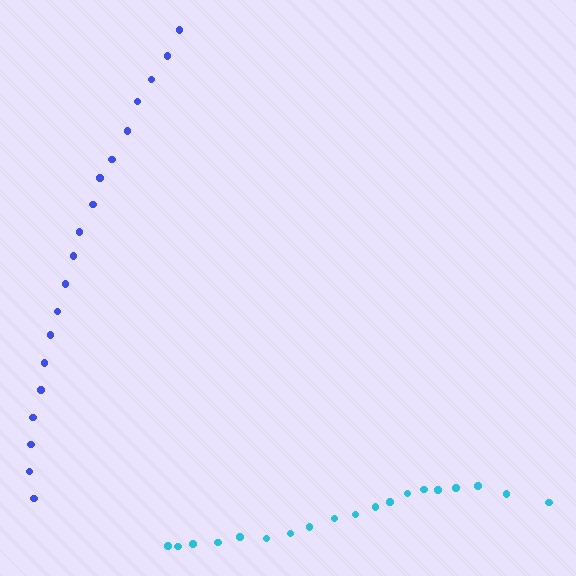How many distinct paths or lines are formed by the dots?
There are 2 distinct paths.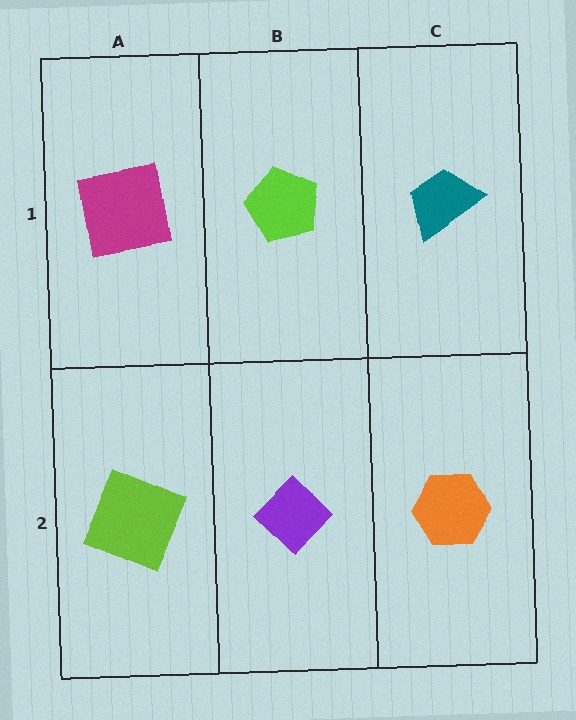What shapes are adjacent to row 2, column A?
A magenta square (row 1, column A), a purple diamond (row 2, column B).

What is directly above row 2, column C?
A teal trapezoid.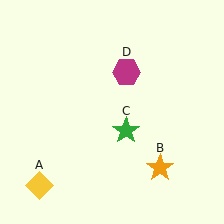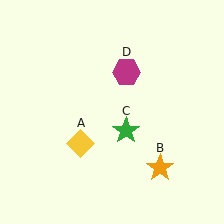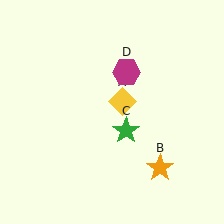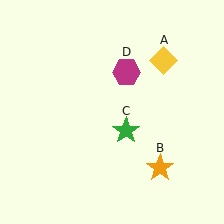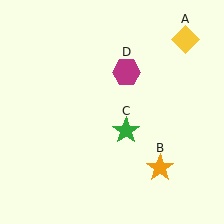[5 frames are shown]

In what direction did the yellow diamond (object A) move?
The yellow diamond (object A) moved up and to the right.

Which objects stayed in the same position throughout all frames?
Orange star (object B) and green star (object C) and magenta hexagon (object D) remained stationary.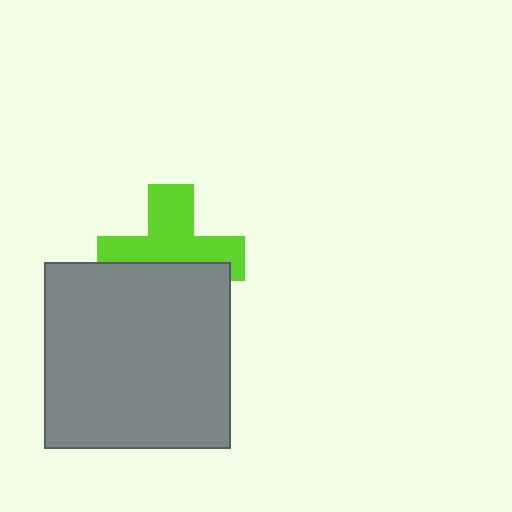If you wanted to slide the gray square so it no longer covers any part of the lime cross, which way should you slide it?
Slide it down — that is the most direct way to separate the two shapes.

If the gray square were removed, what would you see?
You would see the complete lime cross.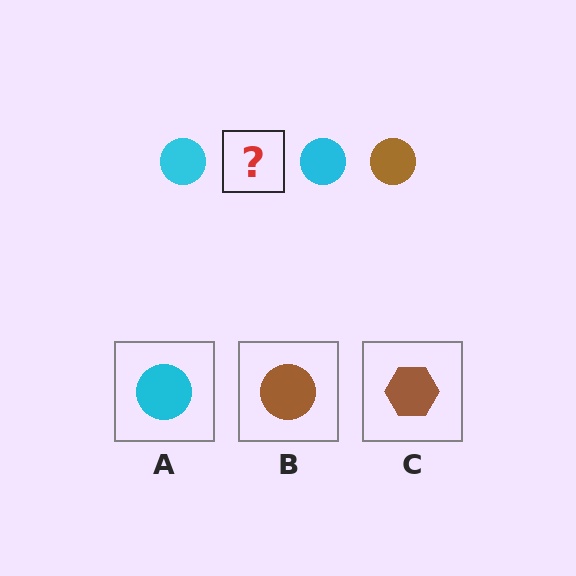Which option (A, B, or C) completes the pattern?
B.